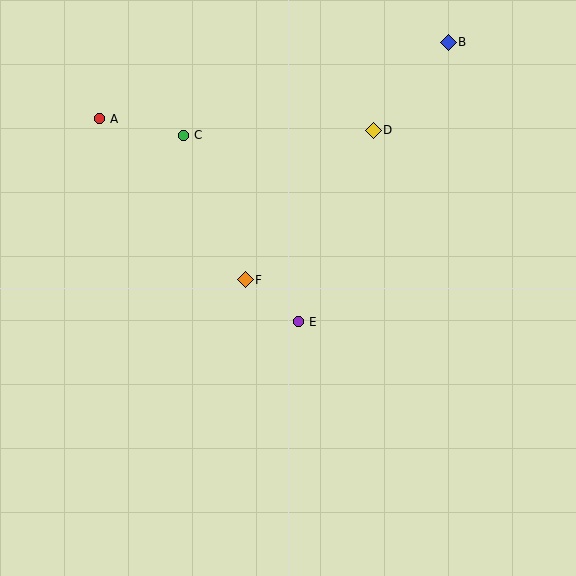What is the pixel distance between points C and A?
The distance between C and A is 85 pixels.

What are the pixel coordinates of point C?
Point C is at (184, 135).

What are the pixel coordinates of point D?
Point D is at (373, 130).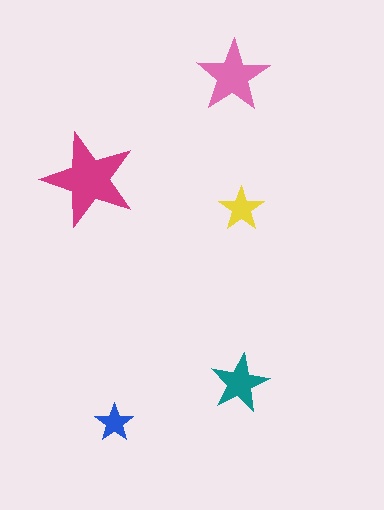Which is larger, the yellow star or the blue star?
The yellow one.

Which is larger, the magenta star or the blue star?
The magenta one.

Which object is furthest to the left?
The magenta star is leftmost.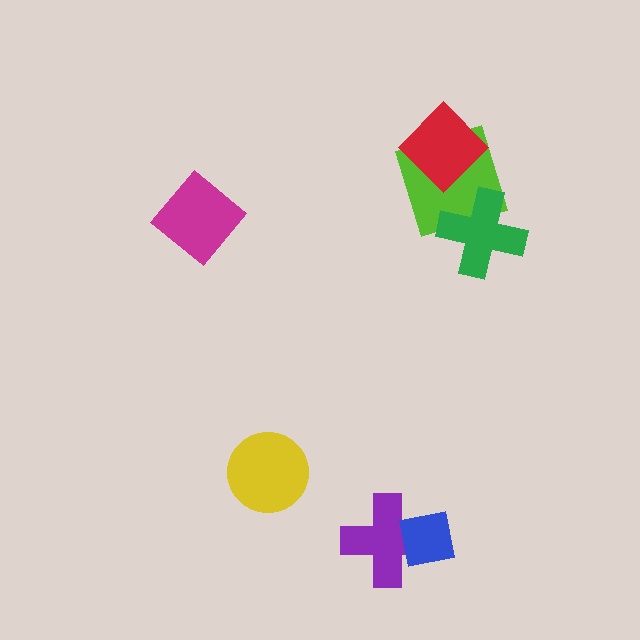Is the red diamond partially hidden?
No, no other shape covers it.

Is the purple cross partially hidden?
Yes, it is partially covered by another shape.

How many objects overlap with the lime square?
2 objects overlap with the lime square.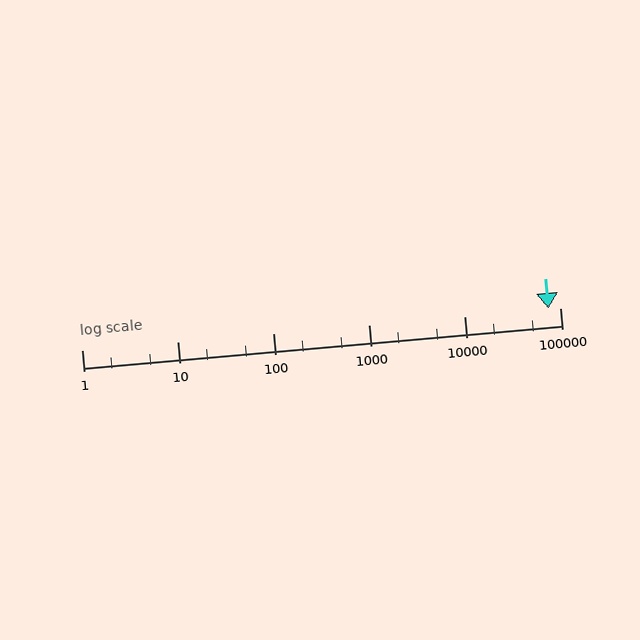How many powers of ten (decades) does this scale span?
The scale spans 5 decades, from 1 to 100000.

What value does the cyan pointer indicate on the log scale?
The pointer indicates approximately 76000.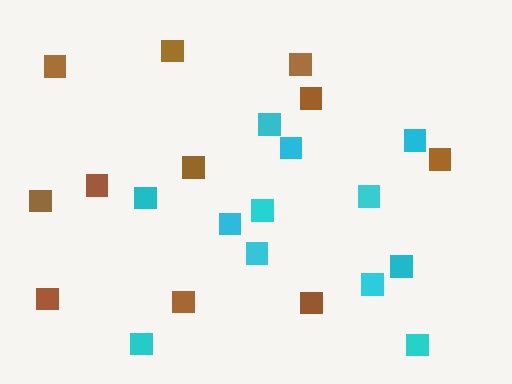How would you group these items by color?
There are 2 groups: one group of cyan squares (12) and one group of brown squares (11).